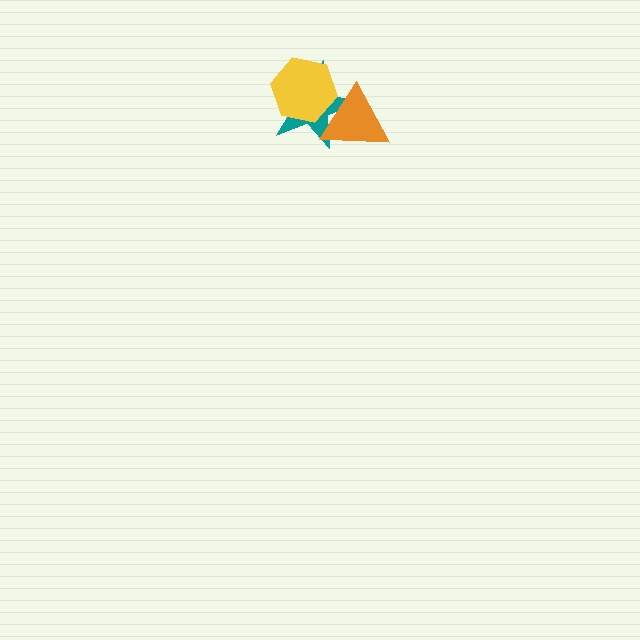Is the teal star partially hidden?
Yes, it is partially covered by another shape.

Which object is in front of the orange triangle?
The yellow hexagon is in front of the orange triangle.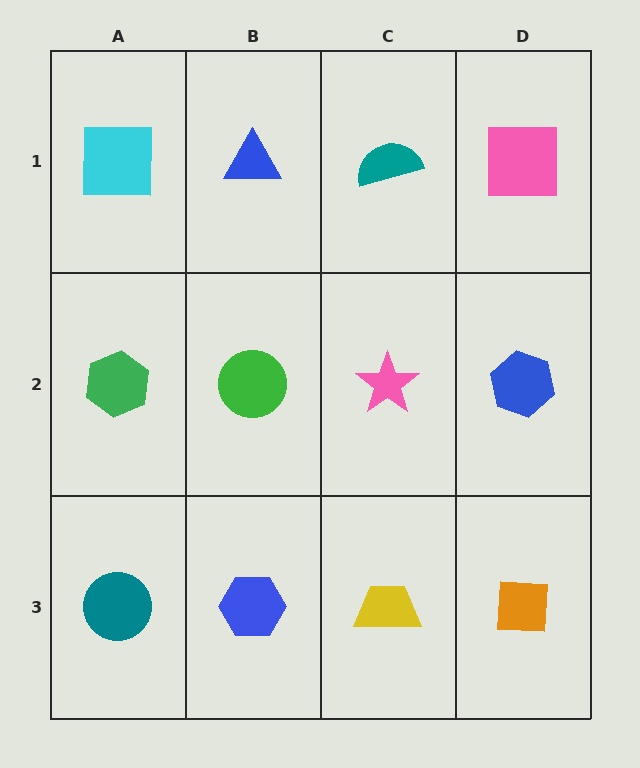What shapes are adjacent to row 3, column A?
A green hexagon (row 2, column A), a blue hexagon (row 3, column B).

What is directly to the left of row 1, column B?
A cyan square.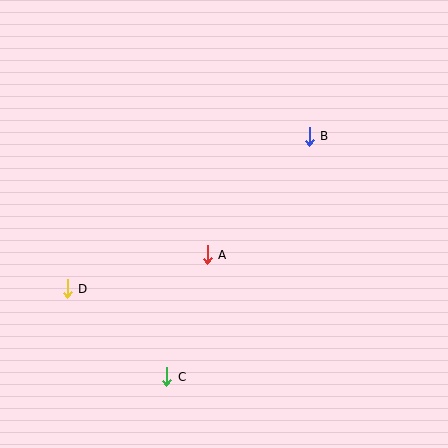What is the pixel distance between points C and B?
The distance between C and B is 280 pixels.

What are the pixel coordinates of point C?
Point C is at (167, 377).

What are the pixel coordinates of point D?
Point D is at (67, 289).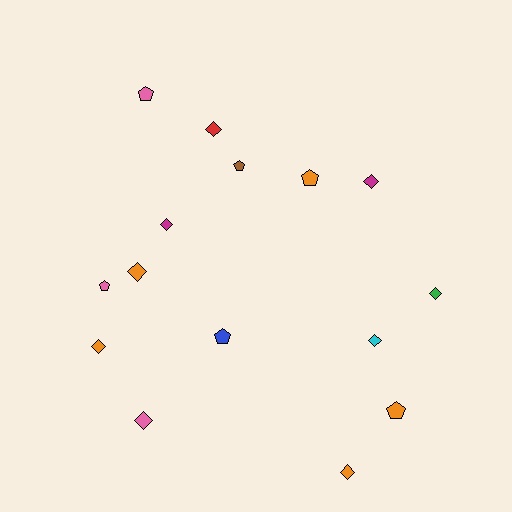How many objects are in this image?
There are 15 objects.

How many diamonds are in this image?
There are 9 diamonds.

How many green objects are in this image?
There is 1 green object.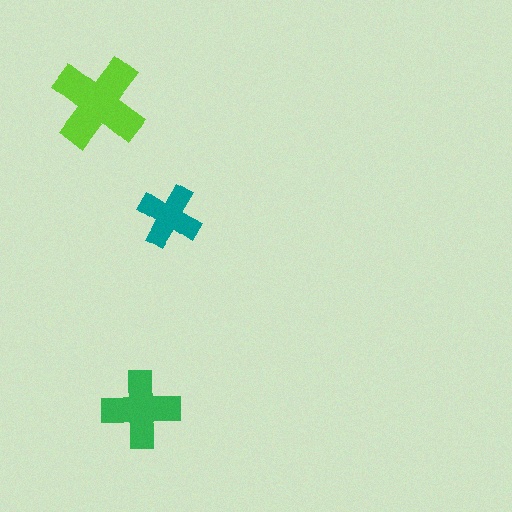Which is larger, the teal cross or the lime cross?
The lime one.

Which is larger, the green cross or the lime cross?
The lime one.